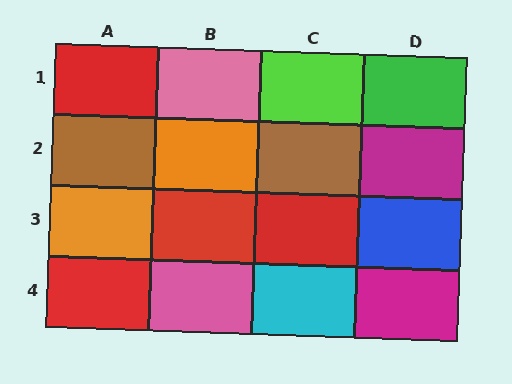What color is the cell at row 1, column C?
Lime.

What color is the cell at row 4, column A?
Red.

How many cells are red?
4 cells are red.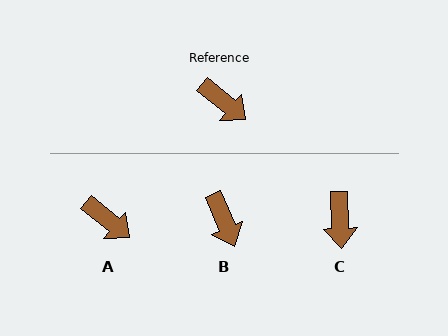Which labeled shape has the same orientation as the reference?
A.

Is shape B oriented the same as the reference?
No, it is off by about 28 degrees.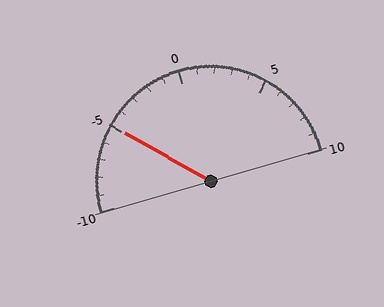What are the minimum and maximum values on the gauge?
The gauge ranges from -10 to 10.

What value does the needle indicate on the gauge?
The needle indicates approximately -5.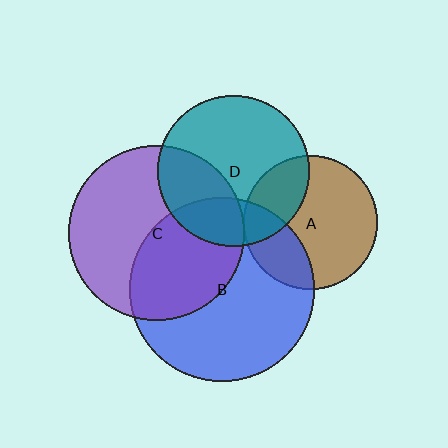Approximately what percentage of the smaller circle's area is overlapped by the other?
Approximately 25%.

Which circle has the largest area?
Circle B (blue).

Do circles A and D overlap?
Yes.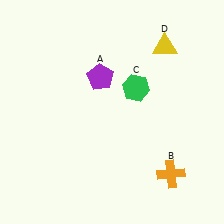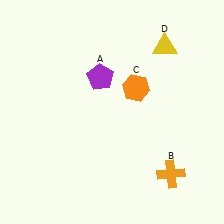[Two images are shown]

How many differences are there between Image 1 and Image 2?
There is 1 difference between the two images.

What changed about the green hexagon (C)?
In Image 1, C is green. In Image 2, it changed to orange.